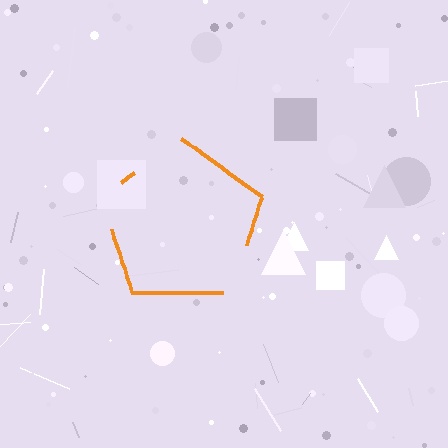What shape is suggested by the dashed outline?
The dashed outline suggests a pentagon.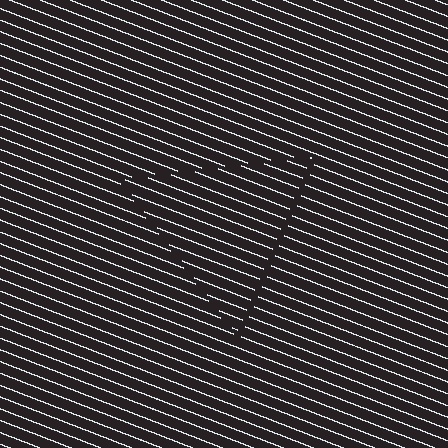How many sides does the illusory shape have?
3 sides — the line-ends trace a triangle.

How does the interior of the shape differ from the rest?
The interior of the shape contains the same grating, shifted by half a period — the contour is defined by the phase discontinuity where line-ends from the inner and outer gratings abut.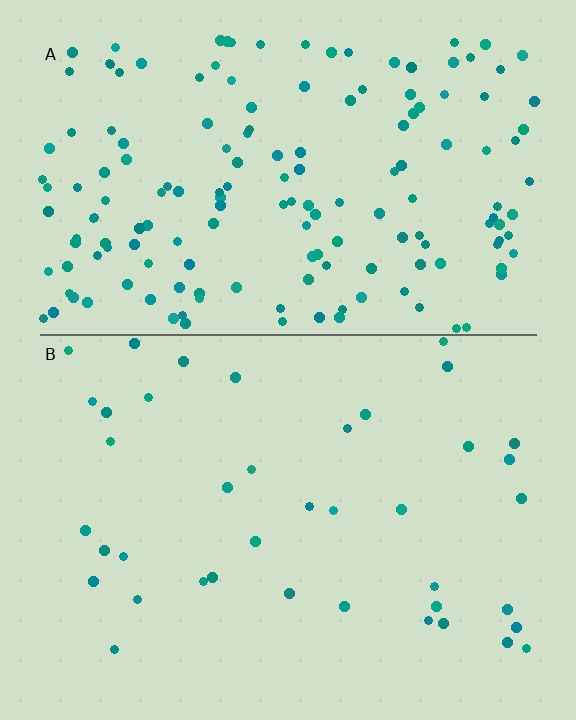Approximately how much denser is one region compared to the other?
Approximately 4.1× — region A over region B.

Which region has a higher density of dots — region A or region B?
A (the top).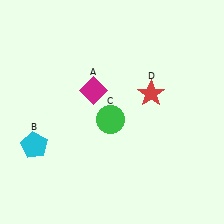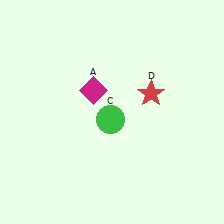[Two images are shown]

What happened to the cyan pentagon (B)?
The cyan pentagon (B) was removed in Image 2. It was in the bottom-left area of Image 1.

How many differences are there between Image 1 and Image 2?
There is 1 difference between the two images.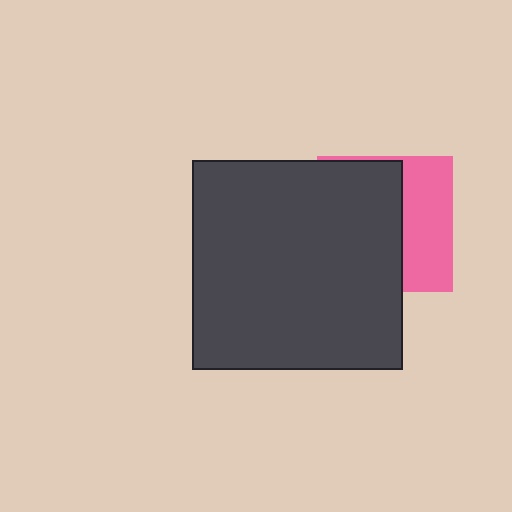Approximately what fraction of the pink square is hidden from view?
Roughly 61% of the pink square is hidden behind the dark gray square.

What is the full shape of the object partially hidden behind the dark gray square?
The partially hidden object is a pink square.